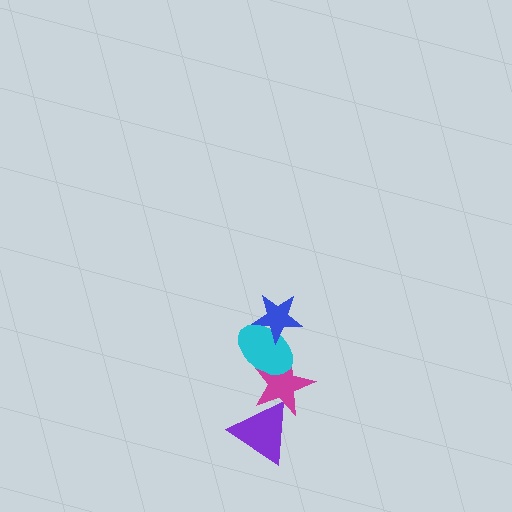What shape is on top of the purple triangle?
The magenta star is on top of the purple triangle.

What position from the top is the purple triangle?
The purple triangle is 4th from the top.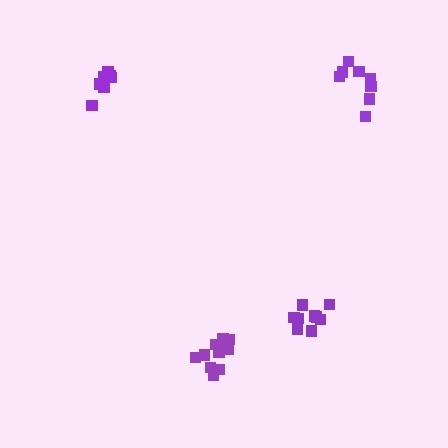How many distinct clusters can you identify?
There are 4 distinct clusters.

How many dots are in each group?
Group 1: 11 dots, Group 2: 7 dots, Group 3: 9 dots, Group 4: 8 dots (35 total).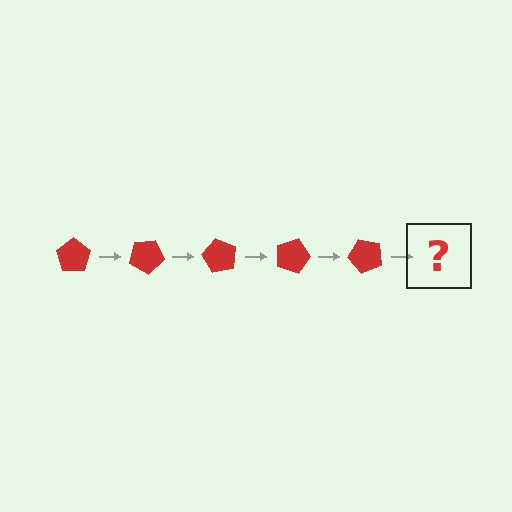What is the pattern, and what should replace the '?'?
The pattern is that the pentagon rotates 30 degrees each step. The '?' should be a red pentagon rotated 150 degrees.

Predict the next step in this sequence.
The next step is a red pentagon rotated 150 degrees.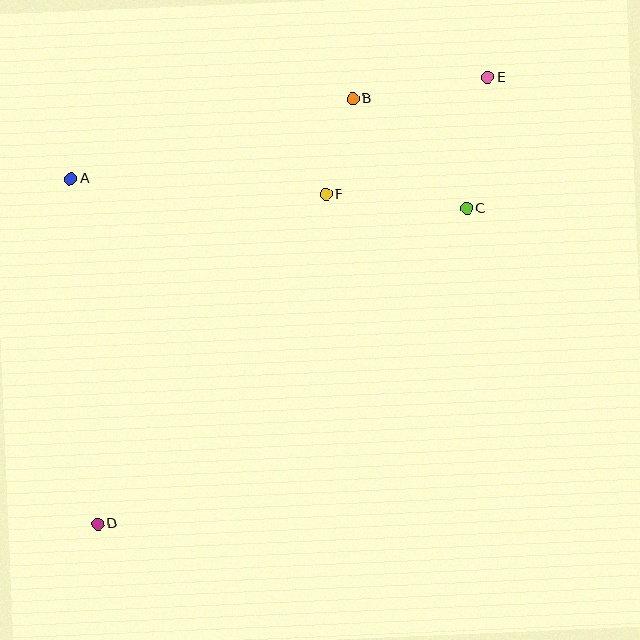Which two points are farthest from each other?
Points D and E are farthest from each other.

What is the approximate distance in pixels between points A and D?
The distance between A and D is approximately 347 pixels.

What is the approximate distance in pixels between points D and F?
The distance between D and F is approximately 401 pixels.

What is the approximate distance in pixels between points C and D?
The distance between C and D is approximately 486 pixels.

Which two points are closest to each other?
Points B and F are closest to each other.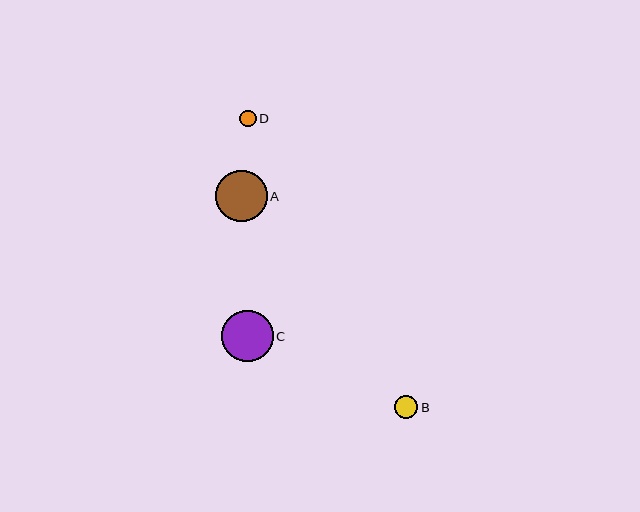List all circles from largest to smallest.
From largest to smallest: A, C, B, D.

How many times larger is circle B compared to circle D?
Circle B is approximately 1.4 times the size of circle D.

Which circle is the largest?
Circle A is the largest with a size of approximately 51 pixels.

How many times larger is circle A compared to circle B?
Circle A is approximately 2.2 times the size of circle B.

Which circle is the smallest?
Circle D is the smallest with a size of approximately 17 pixels.